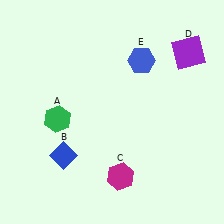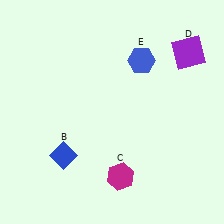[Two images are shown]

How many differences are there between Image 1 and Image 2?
There is 1 difference between the two images.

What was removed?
The green hexagon (A) was removed in Image 2.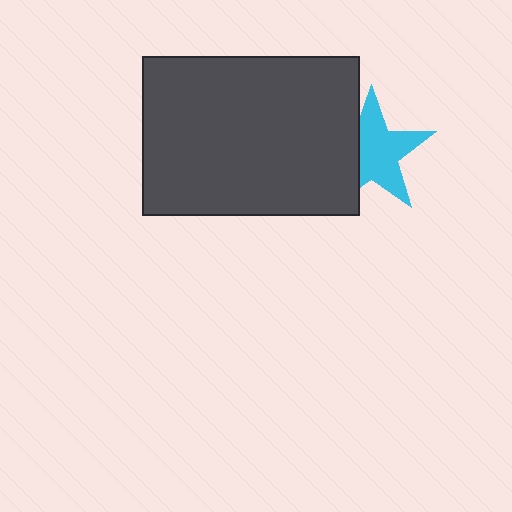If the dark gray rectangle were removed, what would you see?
You would see the complete cyan star.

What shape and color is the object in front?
The object in front is a dark gray rectangle.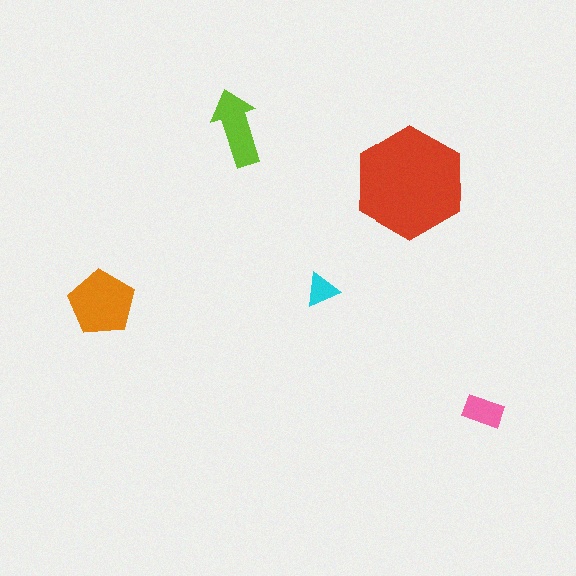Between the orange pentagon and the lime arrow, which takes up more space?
The orange pentagon.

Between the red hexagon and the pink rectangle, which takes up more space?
The red hexagon.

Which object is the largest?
The red hexagon.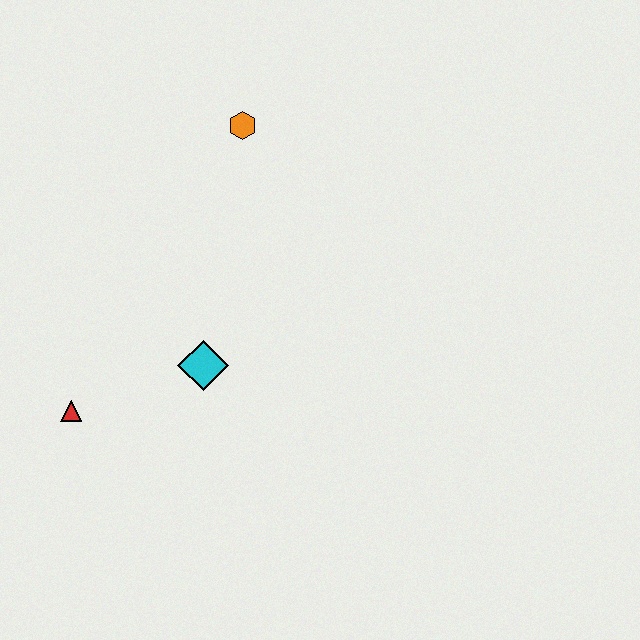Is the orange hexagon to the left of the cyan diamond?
No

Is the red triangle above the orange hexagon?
No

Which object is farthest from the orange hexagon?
The red triangle is farthest from the orange hexagon.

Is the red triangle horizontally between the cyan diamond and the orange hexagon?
No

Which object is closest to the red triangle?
The cyan diamond is closest to the red triangle.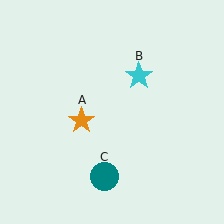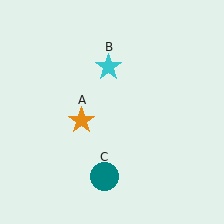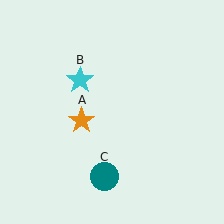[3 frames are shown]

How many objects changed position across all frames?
1 object changed position: cyan star (object B).